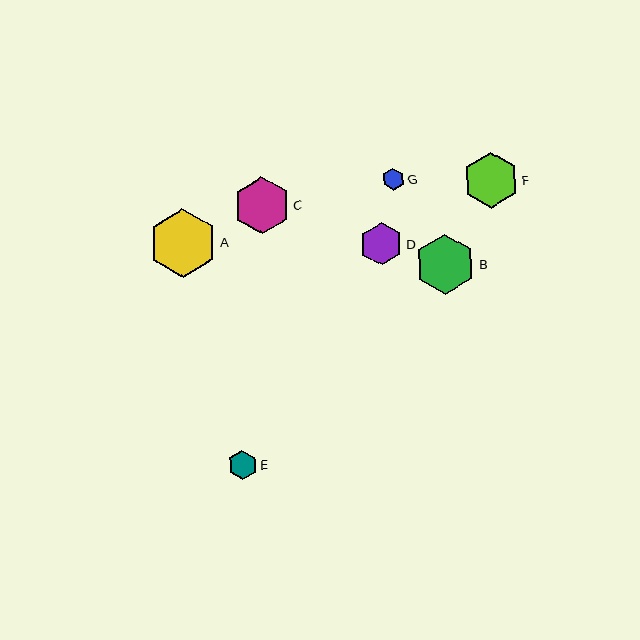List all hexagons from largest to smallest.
From largest to smallest: A, B, C, F, D, E, G.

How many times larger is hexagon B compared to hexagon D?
Hexagon B is approximately 1.4 times the size of hexagon D.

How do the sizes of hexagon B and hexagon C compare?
Hexagon B and hexagon C are approximately the same size.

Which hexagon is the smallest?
Hexagon G is the smallest with a size of approximately 22 pixels.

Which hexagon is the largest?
Hexagon A is the largest with a size of approximately 69 pixels.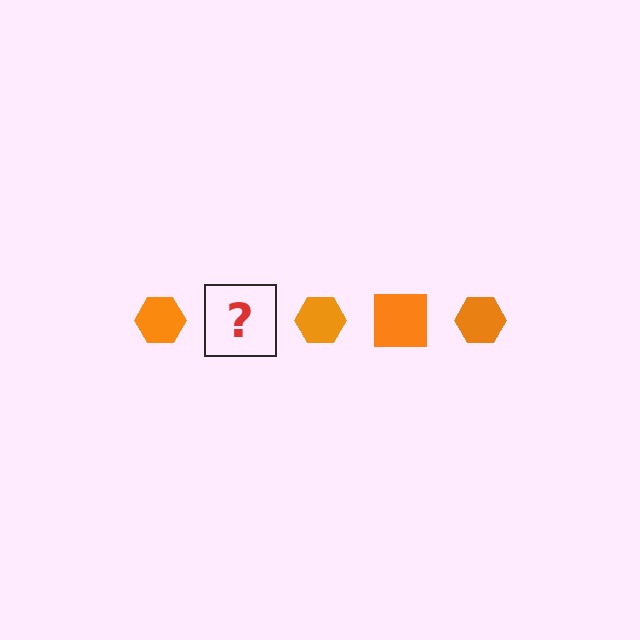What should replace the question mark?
The question mark should be replaced with an orange square.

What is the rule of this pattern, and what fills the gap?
The rule is that the pattern cycles through hexagon, square shapes in orange. The gap should be filled with an orange square.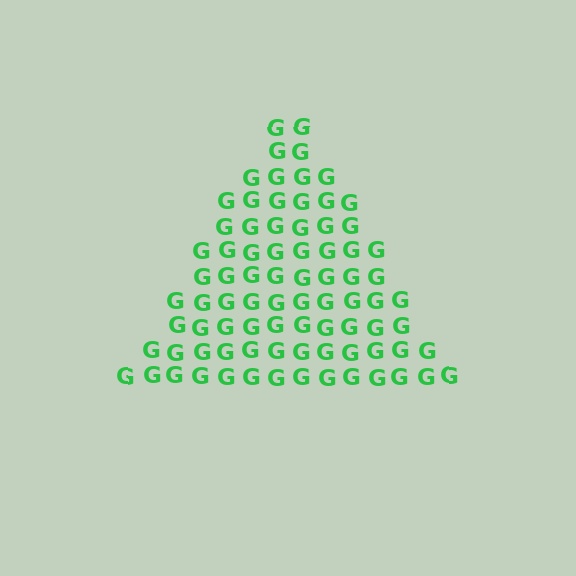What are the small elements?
The small elements are letter G's.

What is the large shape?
The large shape is a triangle.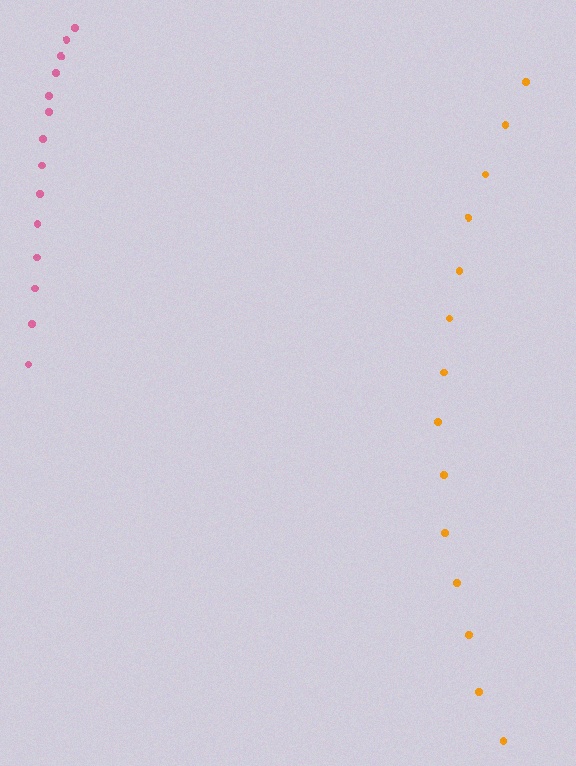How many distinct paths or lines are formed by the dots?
There are 2 distinct paths.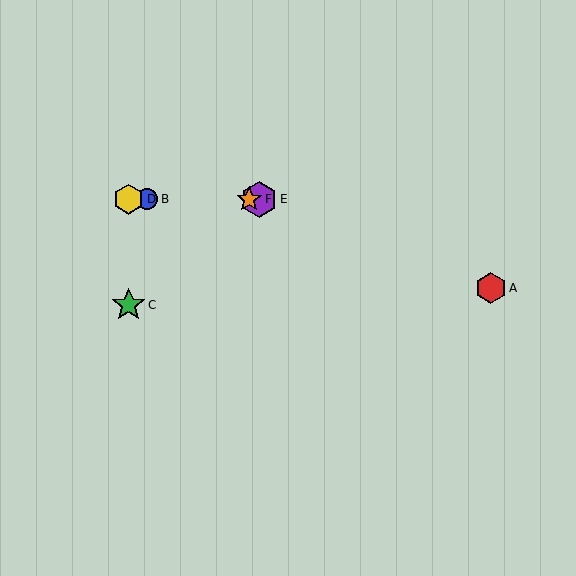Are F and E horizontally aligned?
Yes, both are at y≈199.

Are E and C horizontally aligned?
No, E is at y≈199 and C is at y≈305.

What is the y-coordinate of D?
Object D is at y≈199.